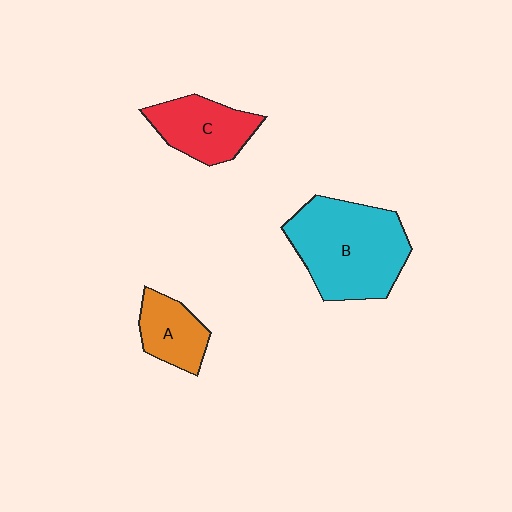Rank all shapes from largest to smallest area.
From largest to smallest: B (cyan), C (red), A (orange).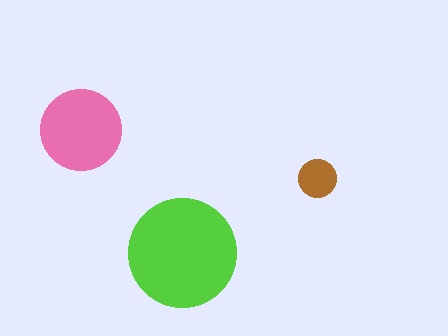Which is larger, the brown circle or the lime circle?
The lime one.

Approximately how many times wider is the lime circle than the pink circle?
About 1.5 times wider.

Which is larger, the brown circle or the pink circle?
The pink one.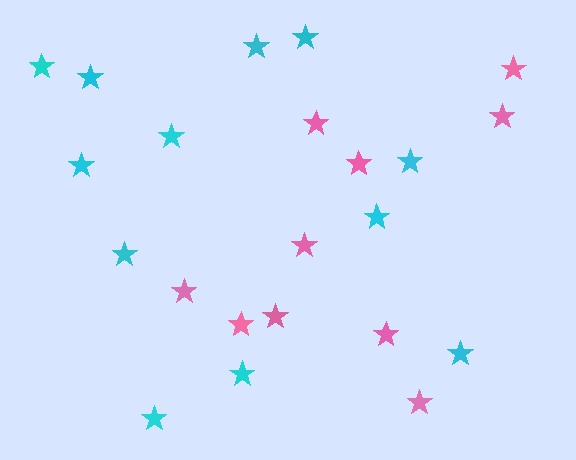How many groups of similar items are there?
There are 2 groups: one group of pink stars (10) and one group of cyan stars (12).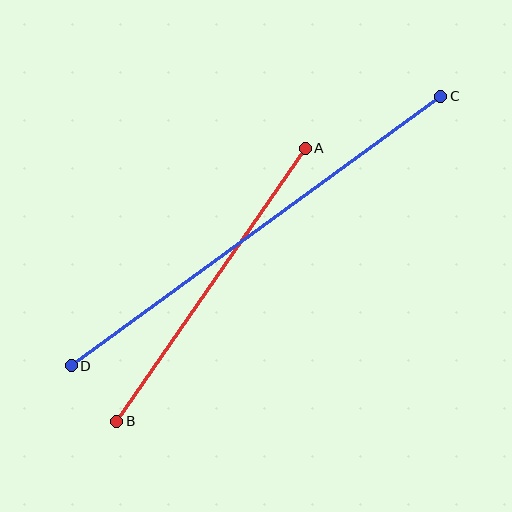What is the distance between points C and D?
The distance is approximately 458 pixels.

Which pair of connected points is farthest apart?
Points C and D are farthest apart.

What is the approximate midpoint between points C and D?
The midpoint is at approximately (256, 231) pixels.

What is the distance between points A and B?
The distance is approximately 331 pixels.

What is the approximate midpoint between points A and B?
The midpoint is at approximately (211, 285) pixels.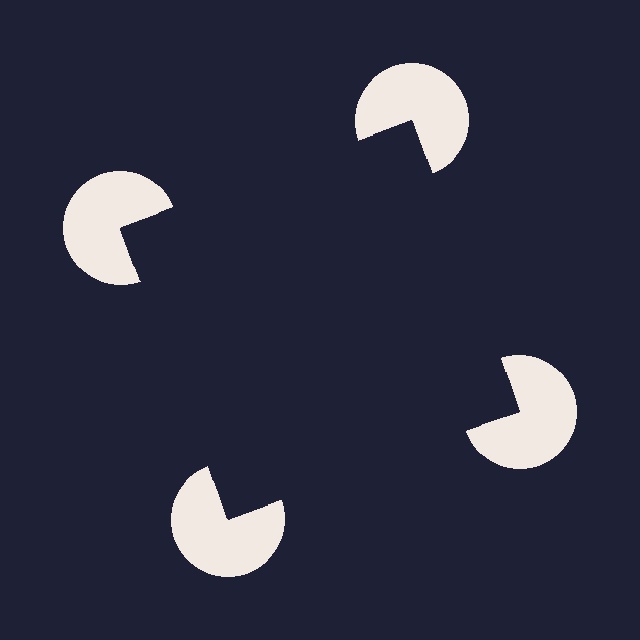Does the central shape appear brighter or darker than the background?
It typically appears slightly darker than the background, even though no actual brightness change is drawn.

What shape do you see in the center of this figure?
An illusory square — its edges are inferred from the aligned wedge cuts in the pac-man discs, not physically drawn.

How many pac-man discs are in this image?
There are 4 — one at each vertex of the illusory square.